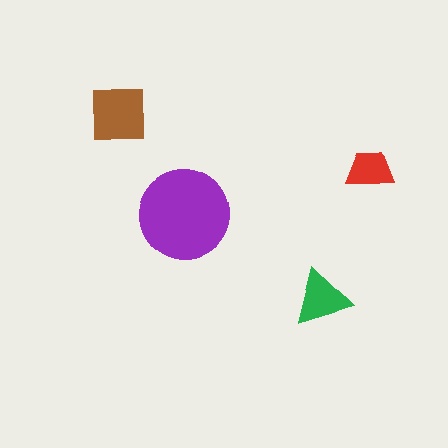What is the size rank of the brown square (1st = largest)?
2nd.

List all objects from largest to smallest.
The purple circle, the brown square, the green triangle, the red trapezoid.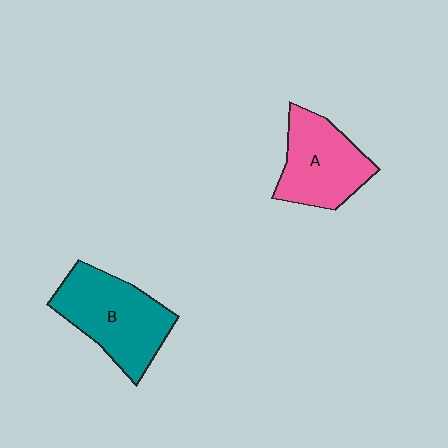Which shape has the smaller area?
Shape A (pink).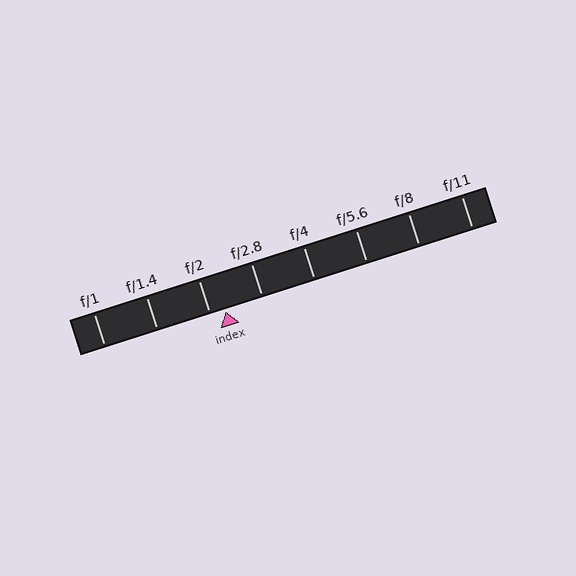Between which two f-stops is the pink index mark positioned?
The index mark is between f/2 and f/2.8.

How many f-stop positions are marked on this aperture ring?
There are 8 f-stop positions marked.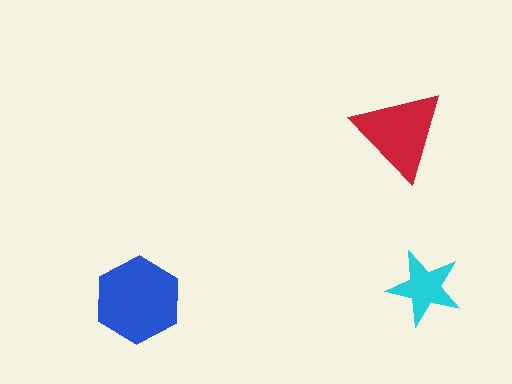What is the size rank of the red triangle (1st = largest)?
2nd.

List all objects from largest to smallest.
The blue hexagon, the red triangle, the cyan star.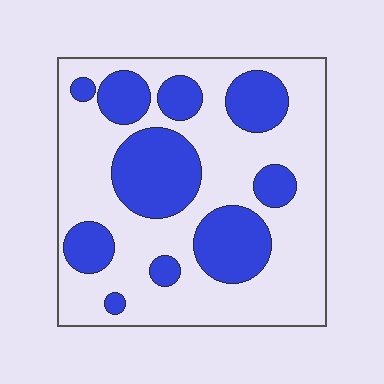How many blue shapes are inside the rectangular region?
10.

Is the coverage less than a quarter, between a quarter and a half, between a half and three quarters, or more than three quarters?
Between a quarter and a half.